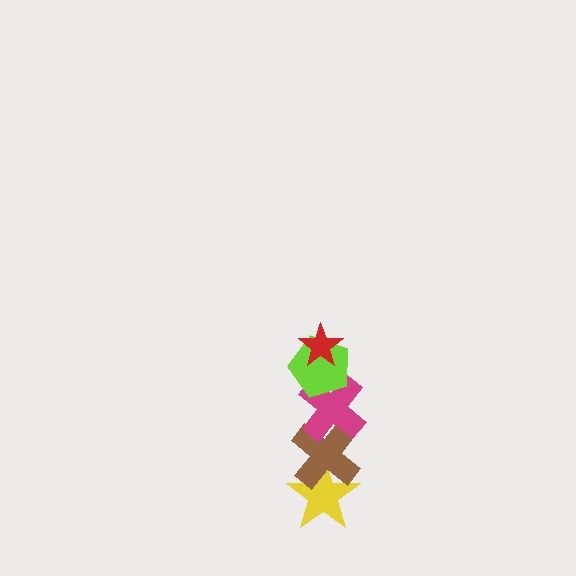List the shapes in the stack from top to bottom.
From top to bottom: the red star, the lime pentagon, the magenta cross, the brown cross, the yellow star.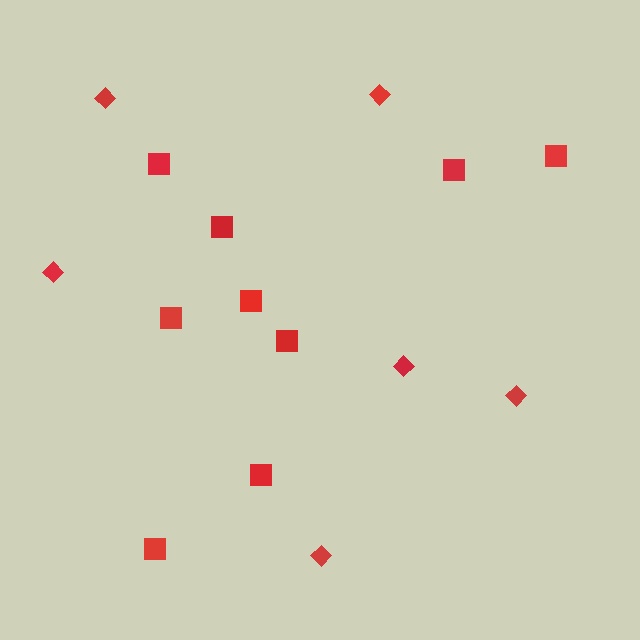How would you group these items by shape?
There are 2 groups: one group of squares (9) and one group of diamonds (6).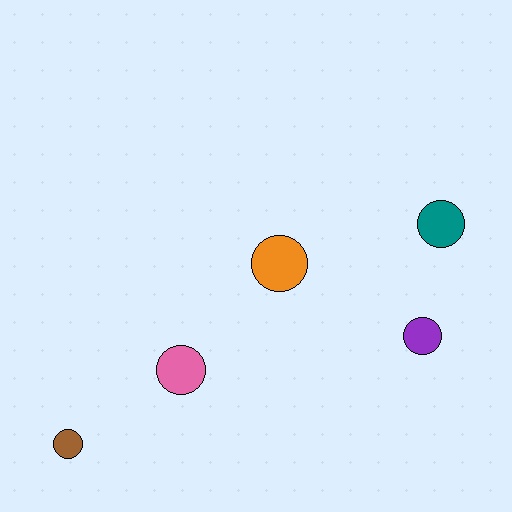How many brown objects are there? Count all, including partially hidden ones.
There is 1 brown object.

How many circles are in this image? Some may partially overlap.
There are 5 circles.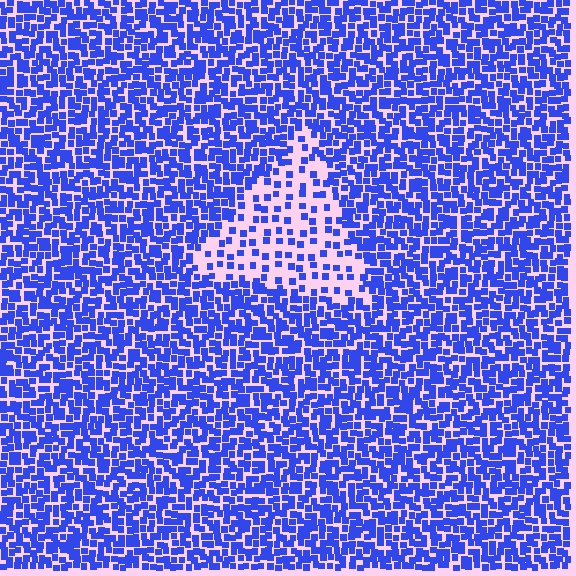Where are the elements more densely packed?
The elements are more densely packed outside the triangle boundary.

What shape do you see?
I see a triangle.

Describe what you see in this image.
The image contains small blue elements arranged at two different densities. A triangle-shaped region is visible where the elements are less densely packed than the surrounding area.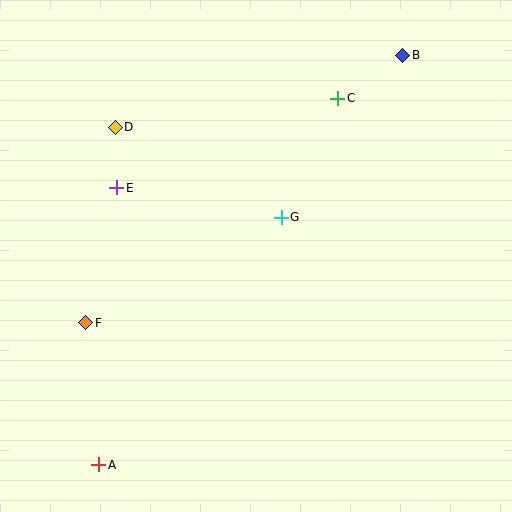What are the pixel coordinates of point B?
Point B is at (403, 55).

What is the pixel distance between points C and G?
The distance between C and G is 132 pixels.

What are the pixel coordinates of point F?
Point F is at (86, 323).